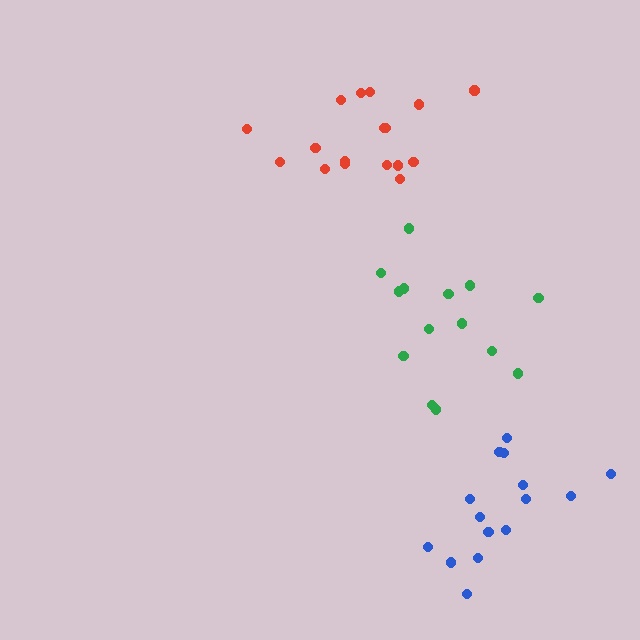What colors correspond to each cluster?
The clusters are colored: green, red, blue.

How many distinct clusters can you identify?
There are 3 distinct clusters.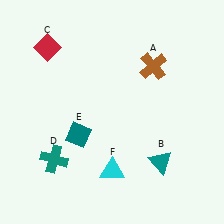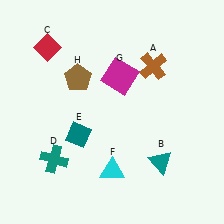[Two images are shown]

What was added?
A magenta square (G), a brown pentagon (H) were added in Image 2.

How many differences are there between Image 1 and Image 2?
There are 2 differences between the two images.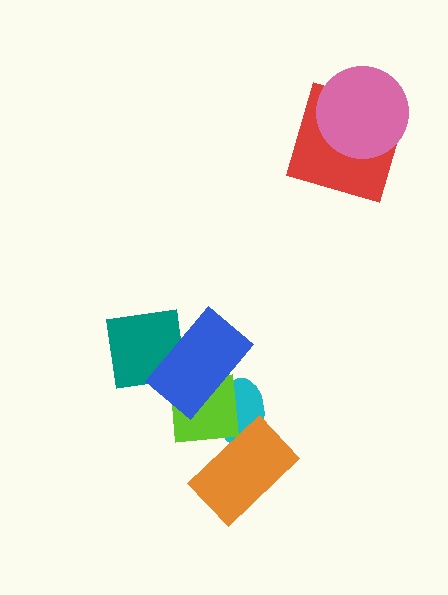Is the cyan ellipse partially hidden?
Yes, it is partially covered by another shape.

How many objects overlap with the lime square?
2 objects overlap with the lime square.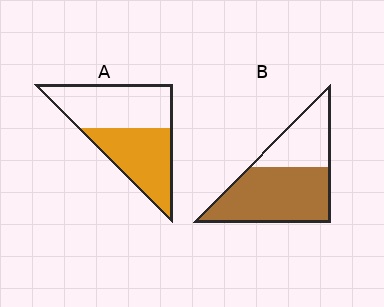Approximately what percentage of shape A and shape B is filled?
A is approximately 45% and B is approximately 65%.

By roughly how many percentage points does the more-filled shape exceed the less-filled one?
By roughly 15 percentage points (B over A).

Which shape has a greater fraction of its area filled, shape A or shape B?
Shape B.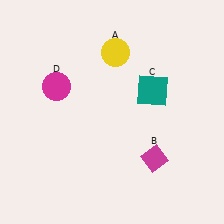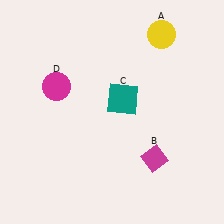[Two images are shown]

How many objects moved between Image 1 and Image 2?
2 objects moved between the two images.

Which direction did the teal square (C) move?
The teal square (C) moved left.